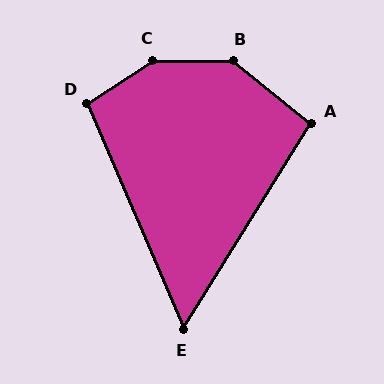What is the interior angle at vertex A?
Approximately 97 degrees (obtuse).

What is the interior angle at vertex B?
Approximately 142 degrees (obtuse).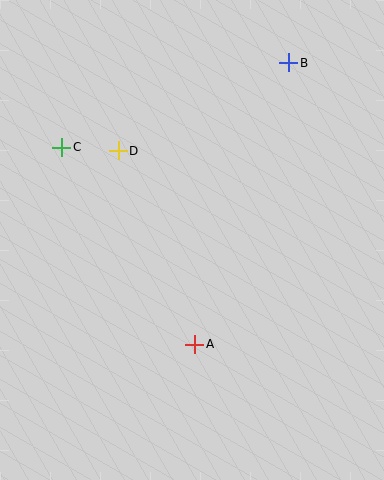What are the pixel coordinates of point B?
Point B is at (289, 63).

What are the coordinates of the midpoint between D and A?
The midpoint between D and A is at (156, 247).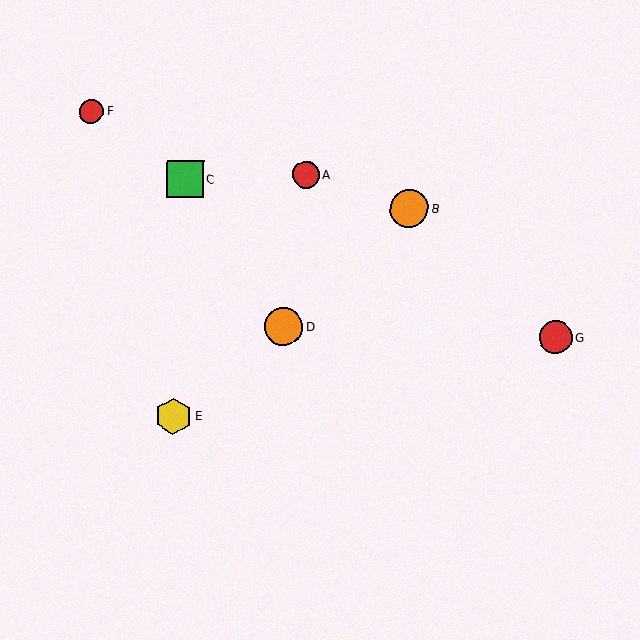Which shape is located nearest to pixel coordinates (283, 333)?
The orange circle (labeled D) at (283, 326) is nearest to that location.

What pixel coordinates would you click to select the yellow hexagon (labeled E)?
Click at (174, 416) to select the yellow hexagon E.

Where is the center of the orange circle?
The center of the orange circle is at (409, 208).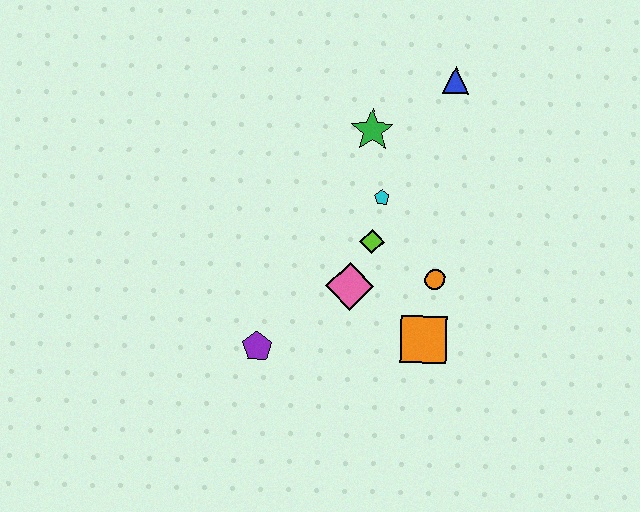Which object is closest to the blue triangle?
The green star is closest to the blue triangle.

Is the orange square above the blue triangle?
No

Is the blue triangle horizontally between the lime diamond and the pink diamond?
No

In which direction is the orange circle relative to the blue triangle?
The orange circle is below the blue triangle.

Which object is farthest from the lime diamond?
The blue triangle is farthest from the lime diamond.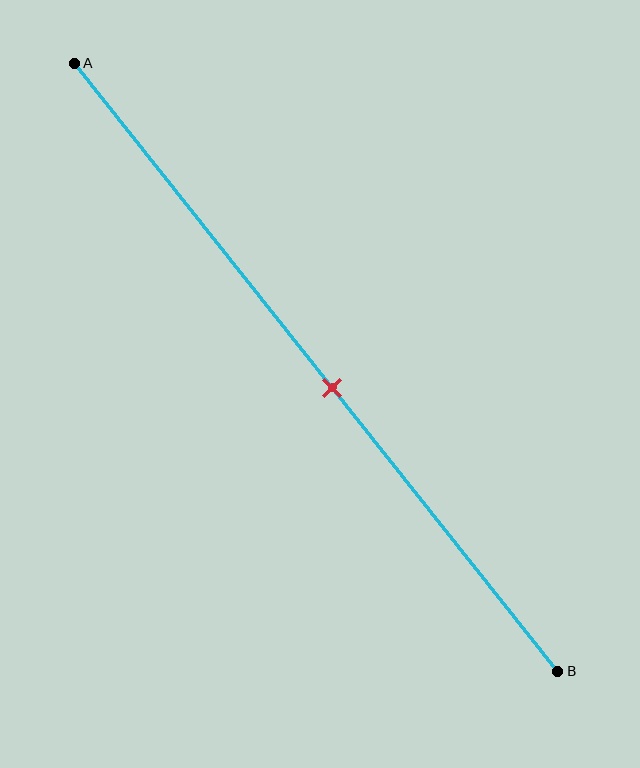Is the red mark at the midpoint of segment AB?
No, the mark is at about 55% from A, not at the 50% midpoint.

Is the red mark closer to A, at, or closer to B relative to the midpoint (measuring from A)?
The red mark is closer to point B than the midpoint of segment AB.